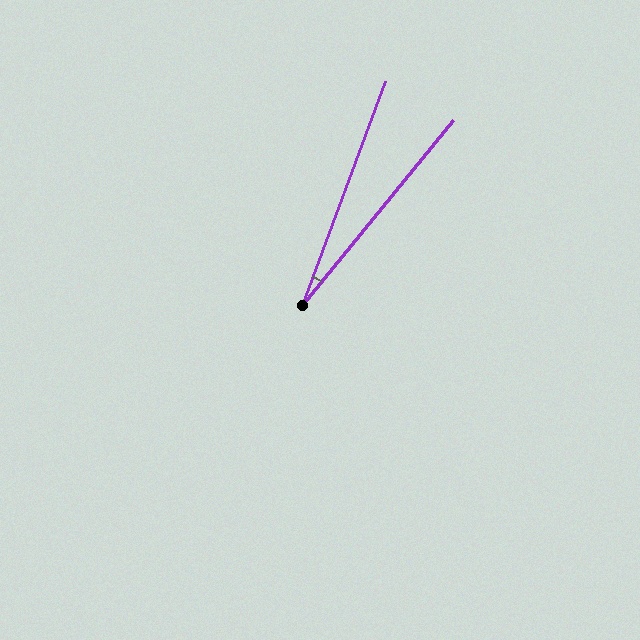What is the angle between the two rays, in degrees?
Approximately 19 degrees.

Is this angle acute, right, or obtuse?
It is acute.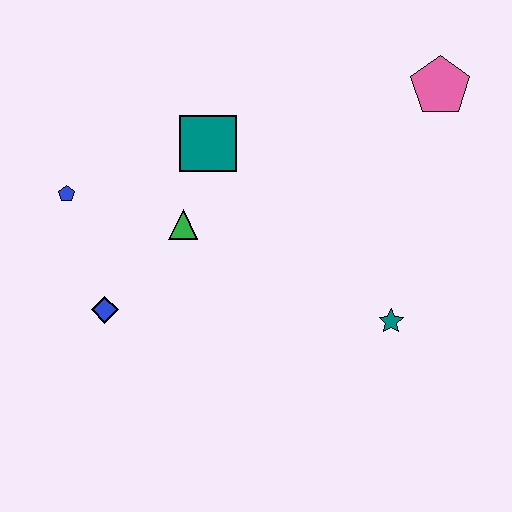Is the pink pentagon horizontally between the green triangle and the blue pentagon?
No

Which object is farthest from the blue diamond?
The pink pentagon is farthest from the blue diamond.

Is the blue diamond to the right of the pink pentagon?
No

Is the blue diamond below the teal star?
No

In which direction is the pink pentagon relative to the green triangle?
The pink pentagon is to the right of the green triangle.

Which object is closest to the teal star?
The green triangle is closest to the teal star.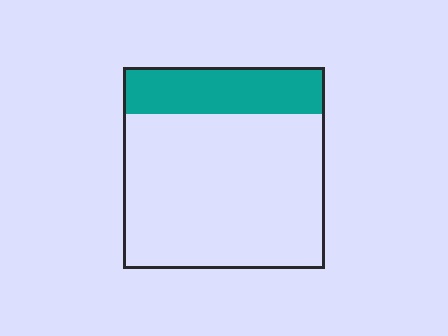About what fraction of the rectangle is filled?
About one quarter (1/4).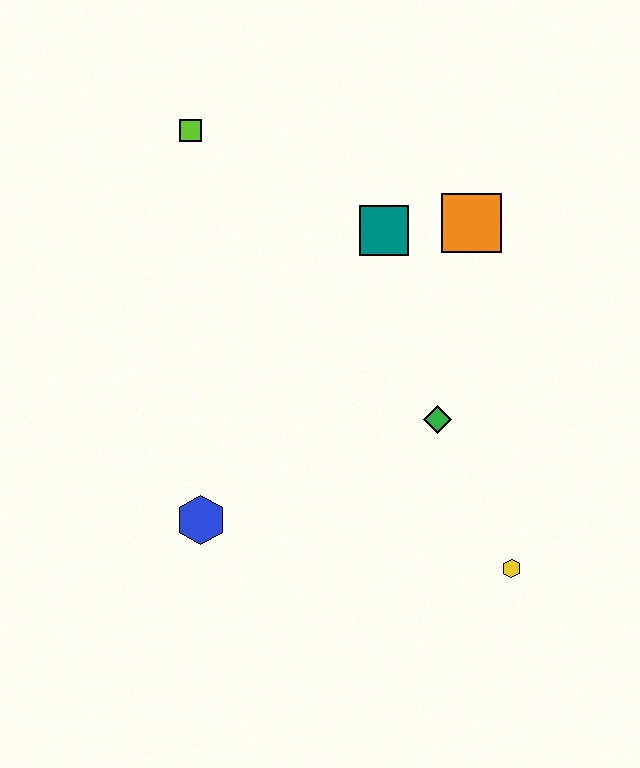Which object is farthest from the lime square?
The yellow hexagon is farthest from the lime square.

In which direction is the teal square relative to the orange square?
The teal square is to the left of the orange square.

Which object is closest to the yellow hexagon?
The green diamond is closest to the yellow hexagon.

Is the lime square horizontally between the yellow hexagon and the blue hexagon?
No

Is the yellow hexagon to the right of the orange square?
Yes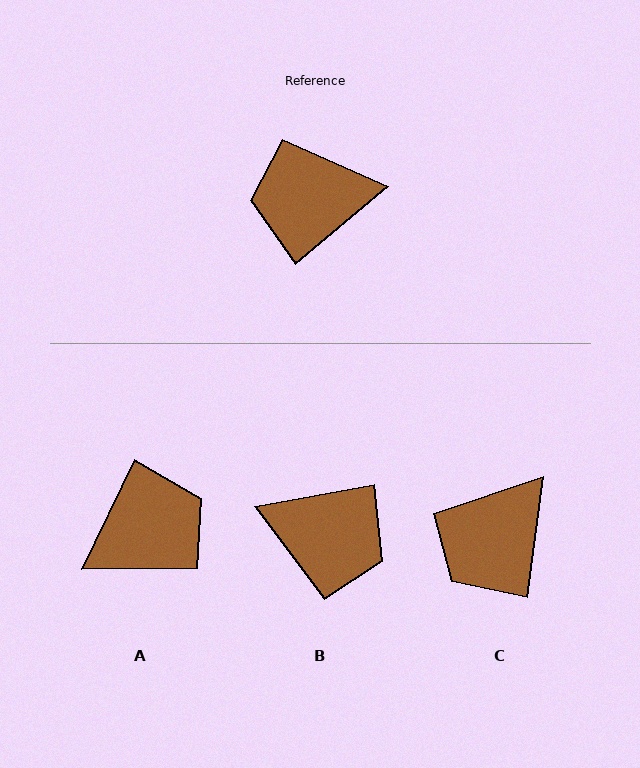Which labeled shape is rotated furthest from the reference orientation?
A, about 156 degrees away.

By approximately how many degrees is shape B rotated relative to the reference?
Approximately 151 degrees counter-clockwise.